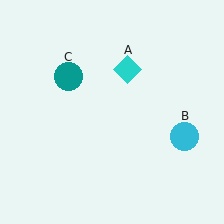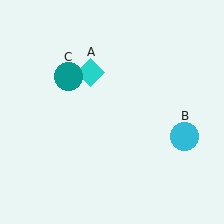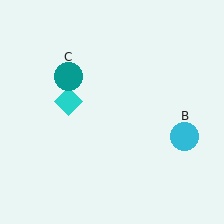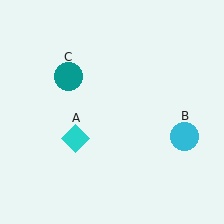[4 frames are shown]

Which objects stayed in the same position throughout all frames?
Cyan circle (object B) and teal circle (object C) remained stationary.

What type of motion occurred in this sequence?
The cyan diamond (object A) rotated counterclockwise around the center of the scene.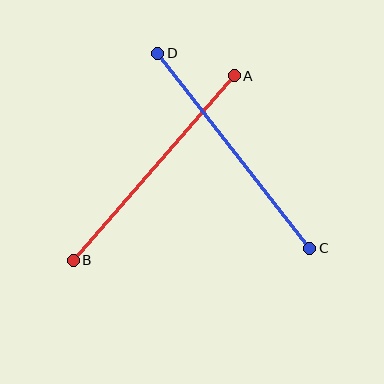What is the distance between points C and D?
The distance is approximately 247 pixels.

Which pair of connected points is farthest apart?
Points C and D are farthest apart.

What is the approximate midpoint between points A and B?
The midpoint is at approximately (154, 168) pixels.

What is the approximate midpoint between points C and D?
The midpoint is at approximately (234, 151) pixels.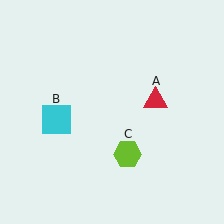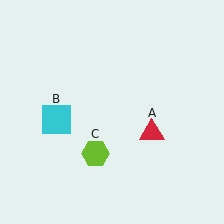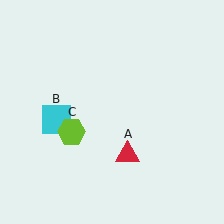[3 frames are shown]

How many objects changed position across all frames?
2 objects changed position: red triangle (object A), lime hexagon (object C).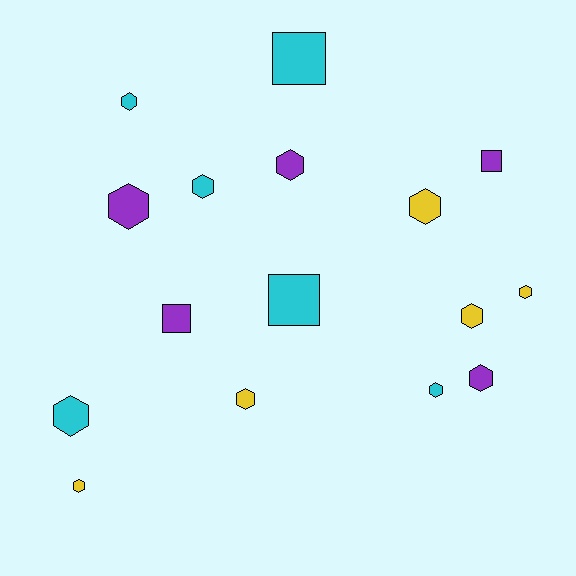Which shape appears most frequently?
Hexagon, with 12 objects.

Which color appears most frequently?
Cyan, with 6 objects.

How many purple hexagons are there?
There are 3 purple hexagons.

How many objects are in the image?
There are 16 objects.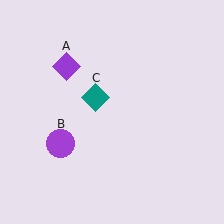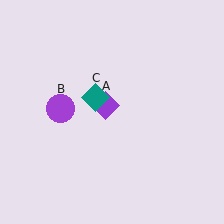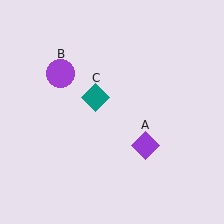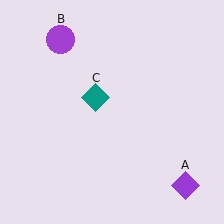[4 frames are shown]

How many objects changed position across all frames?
2 objects changed position: purple diamond (object A), purple circle (object B).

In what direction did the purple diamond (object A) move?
The purple diamond (object A) moved down and to the right.